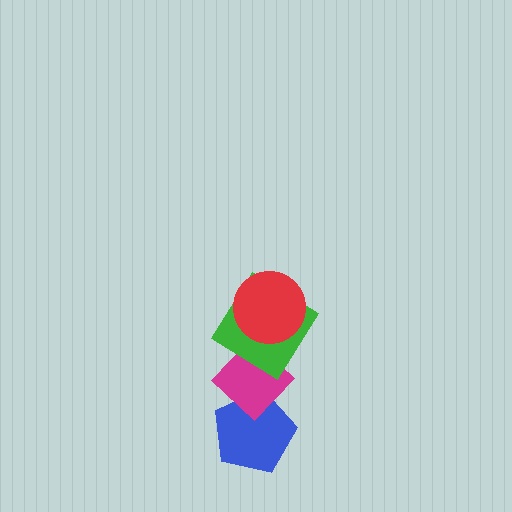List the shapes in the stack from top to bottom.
From top to bottom: the red circle, the green diamond, the magenta diamond, the blue pentagon.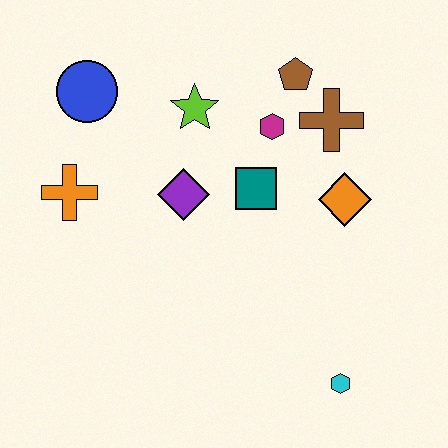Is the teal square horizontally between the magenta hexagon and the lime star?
Yes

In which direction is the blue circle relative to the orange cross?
The blue circle is above the orange cross.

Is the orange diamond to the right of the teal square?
Yes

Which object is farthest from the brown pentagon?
The cyan hexagon is farthest from the brown pentagon.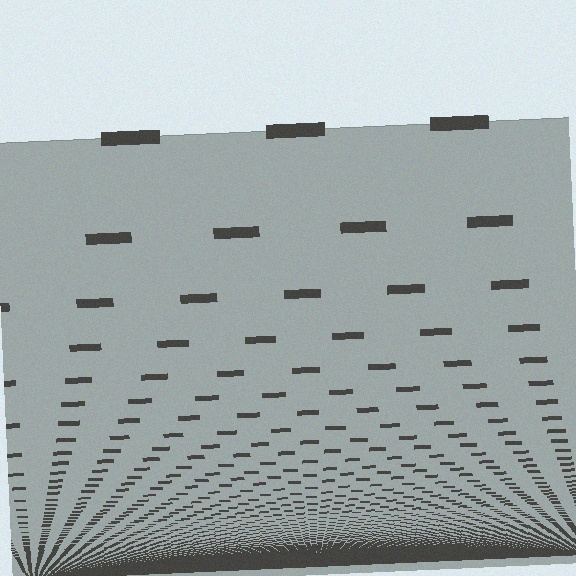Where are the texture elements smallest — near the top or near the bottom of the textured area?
Near the bottom.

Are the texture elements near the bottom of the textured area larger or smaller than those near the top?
Smaller. The gradient is inverted — elements near the bottom are smaller and denser.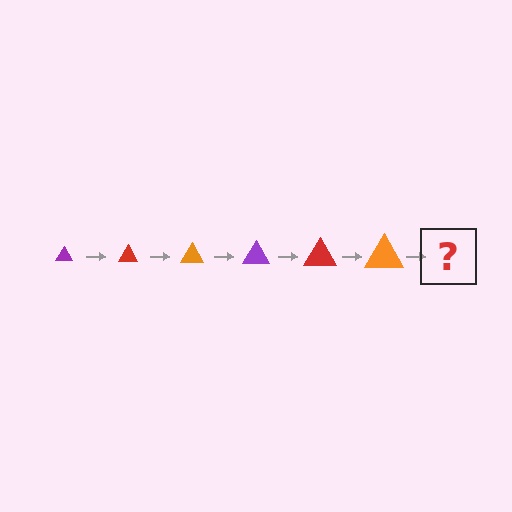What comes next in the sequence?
The next element should be a purple triangle, larger than the previous one.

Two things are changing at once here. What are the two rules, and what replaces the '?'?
The two rules are that the triangle grows larger each step and the color cycles through purple, red, and orange. The '?' should be a purple triangle, larger than the previous one.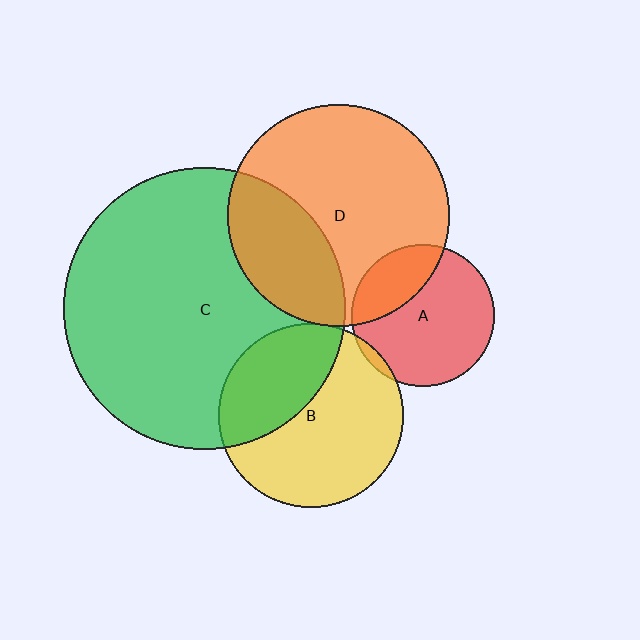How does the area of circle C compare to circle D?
Approximately 1.6 times.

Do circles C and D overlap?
Yes.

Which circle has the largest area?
Circle C (green).